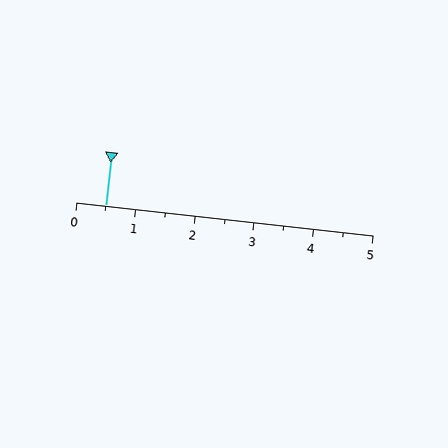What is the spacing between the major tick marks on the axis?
The major ticks are spaced 1 apart.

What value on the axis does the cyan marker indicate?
The marker indicates approximately 0.5.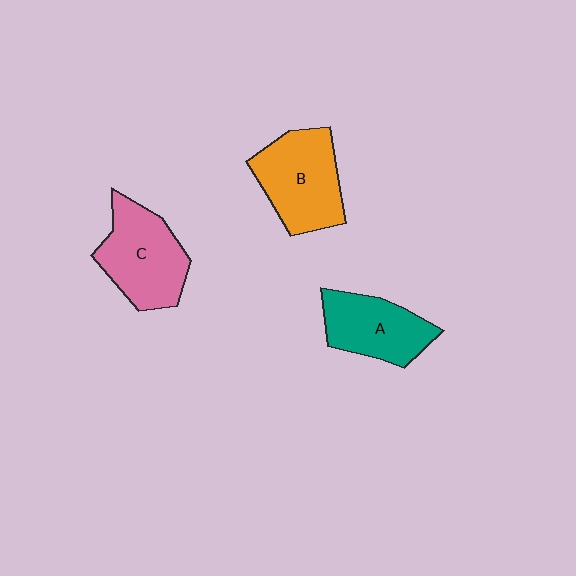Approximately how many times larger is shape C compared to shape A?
Approximately 1.2 times.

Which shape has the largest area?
Shape B (orange).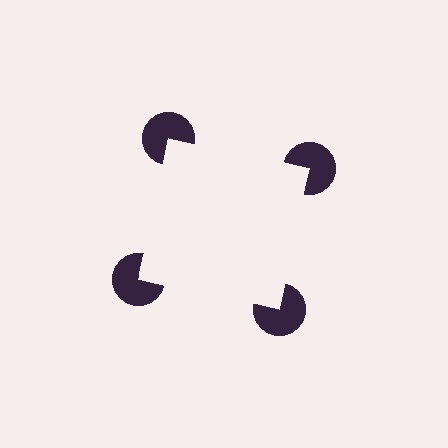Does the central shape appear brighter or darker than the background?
It typically appears slightly brighter than the background, even though no actual brightness change is drawn.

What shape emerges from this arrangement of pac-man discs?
An illusory square — its edges are inferred from the aligned wedge cuts in the pac-man discs, not physically drawn.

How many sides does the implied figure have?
4 sides.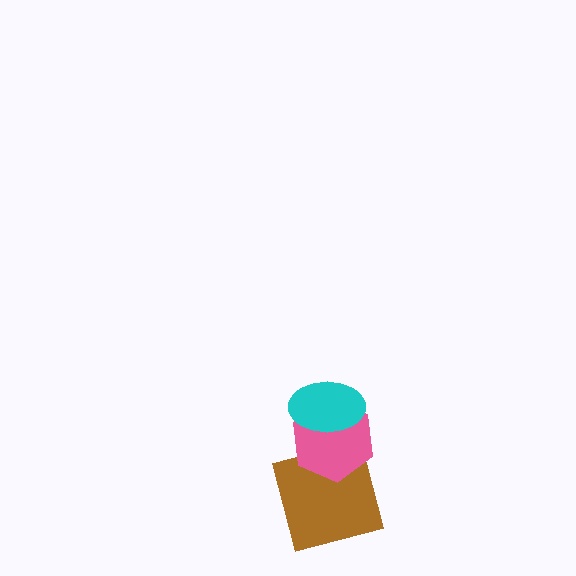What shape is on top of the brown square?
The pink hexagon is on top of the brown square.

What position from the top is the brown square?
The brown square is 3rd from the top.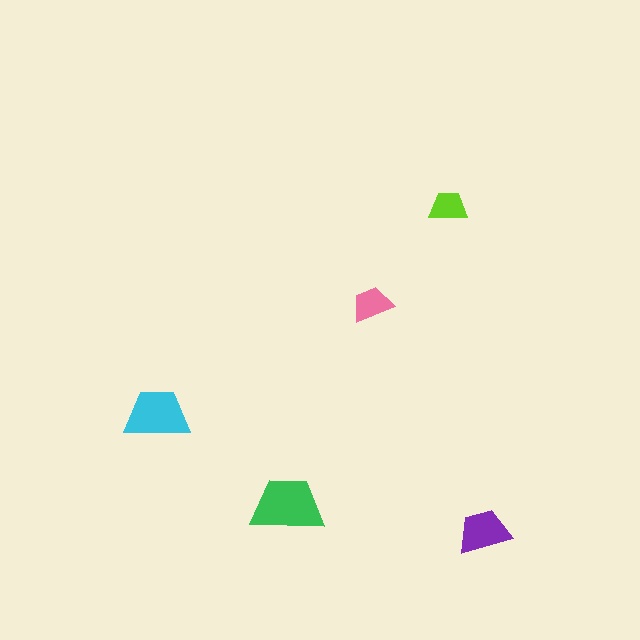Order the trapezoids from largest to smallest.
the green one, the cyan one, the purple one, the pink one, the lime one.